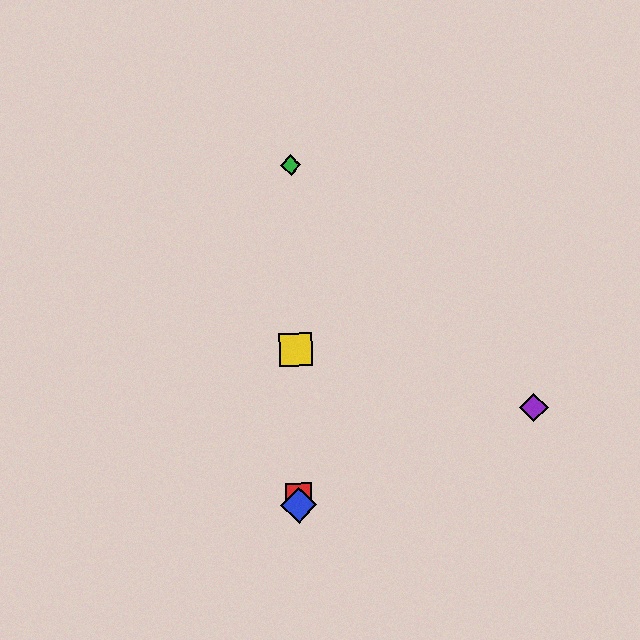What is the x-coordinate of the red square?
The red square is at x≈299.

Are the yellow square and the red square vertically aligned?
Yes, both are at x≈295.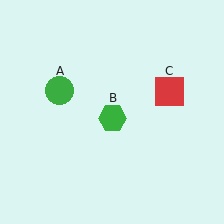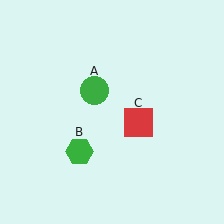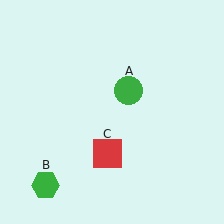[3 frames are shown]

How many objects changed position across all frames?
3 objects changed position: green circle (object A), green hexagon (object B), red square (object C).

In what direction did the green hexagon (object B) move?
The green hexagon (object B) moved down and to the left.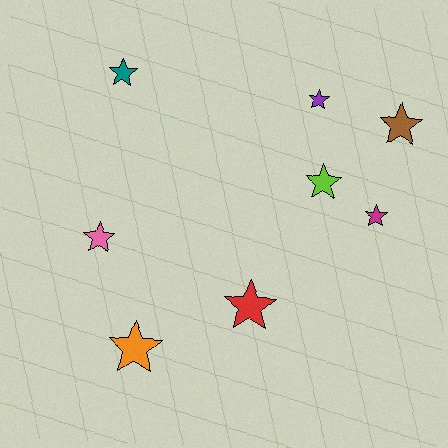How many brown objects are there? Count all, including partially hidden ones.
There is 1 brown object.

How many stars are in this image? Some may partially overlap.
There are 8 stars.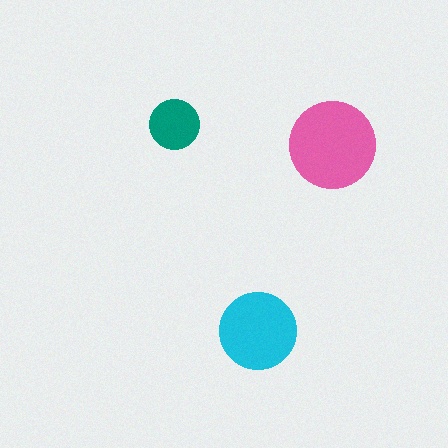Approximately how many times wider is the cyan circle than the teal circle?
About 1.5 times wider.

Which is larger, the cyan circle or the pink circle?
The pink one.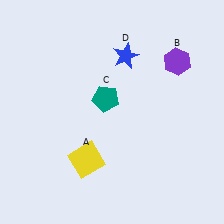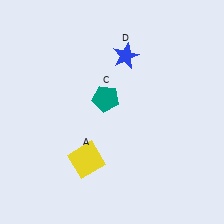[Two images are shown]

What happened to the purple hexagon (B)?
The purple hexagon (B) was removed in Image 2. It was in the top-right area of Image 1.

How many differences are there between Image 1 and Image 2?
There is 1 difference between the two images.